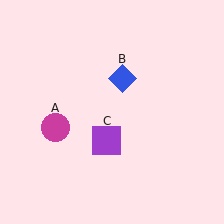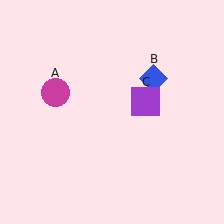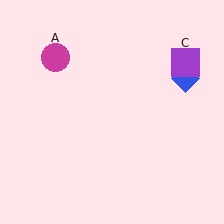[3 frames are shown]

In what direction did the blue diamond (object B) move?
The blue diamond (object B) moved right.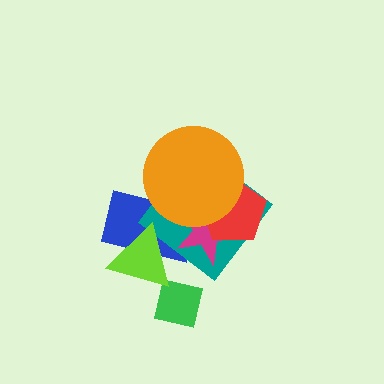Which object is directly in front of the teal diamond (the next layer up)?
The magenta star is directly in front of the teal diamond.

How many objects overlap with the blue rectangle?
4 objects overlap with the blue rectangle.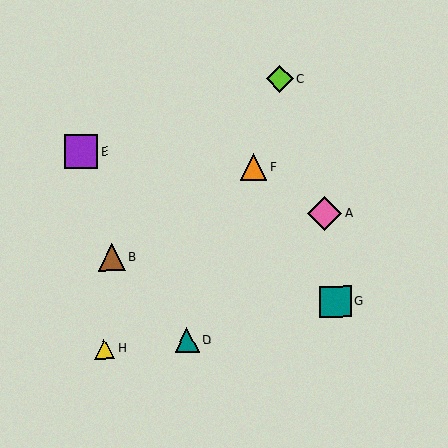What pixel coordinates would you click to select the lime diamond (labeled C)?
Click at (280, 78) to select the lime diamond C.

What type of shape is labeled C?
Shape C is a lime diamond.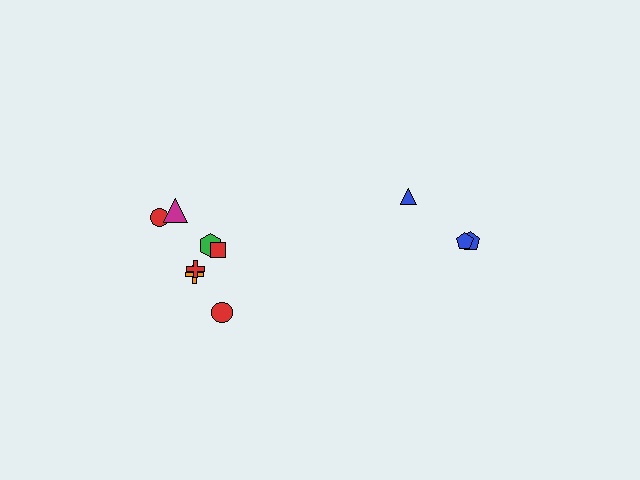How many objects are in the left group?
There are 7 objects.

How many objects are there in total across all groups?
There are 10 objects.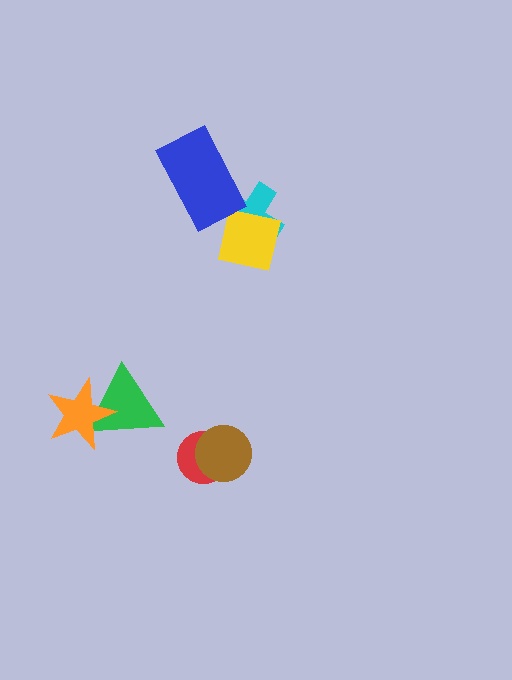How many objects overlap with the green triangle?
1 object overlaps with the green triangle.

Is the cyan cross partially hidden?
Yes, it is partially covered by another shape.